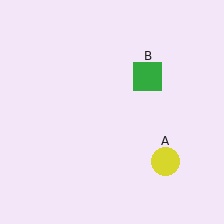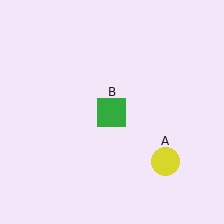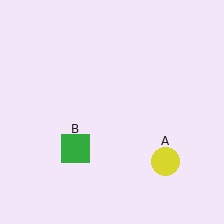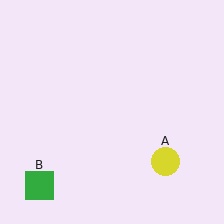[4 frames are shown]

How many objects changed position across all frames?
1 object changed position: green square (object B).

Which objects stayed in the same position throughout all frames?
Yellow circle (object A) remained stationary.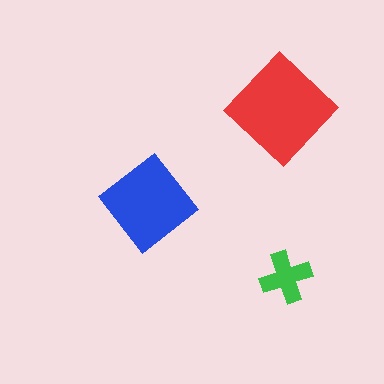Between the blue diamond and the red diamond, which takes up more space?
The red diamond.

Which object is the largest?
The red diamond.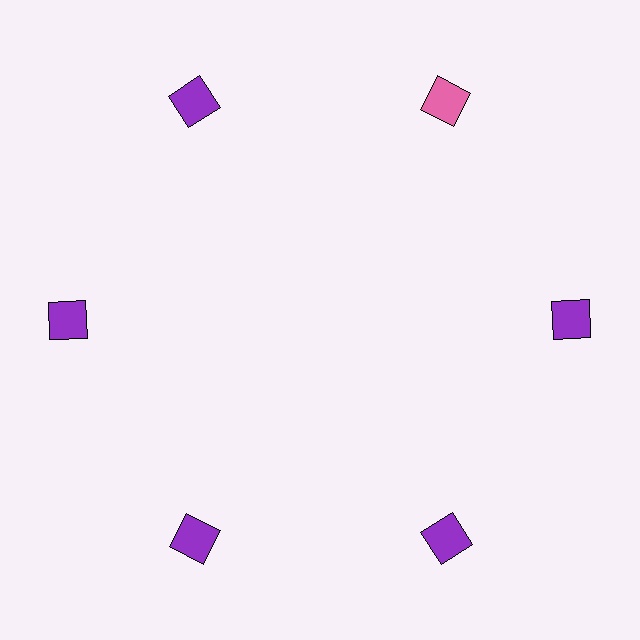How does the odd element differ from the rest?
It has a different color: pink instead of purple.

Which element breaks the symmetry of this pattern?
The pink square at roughly the 1 o'clock position breaks the symmetry. All other shapes are purple squares.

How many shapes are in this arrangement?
There are 6 shapes arranged in a ring pattern.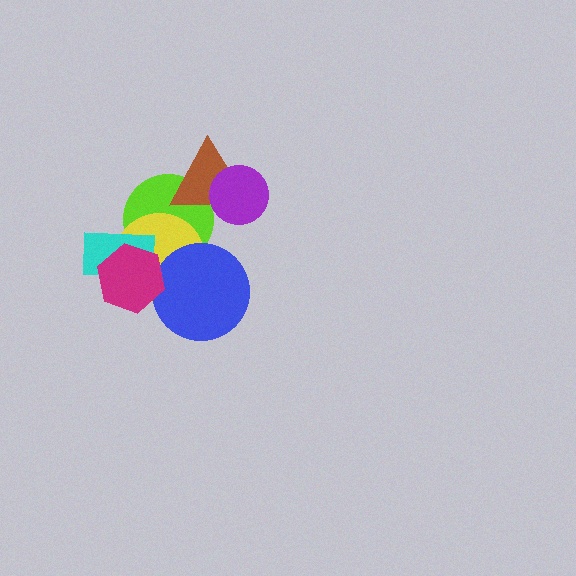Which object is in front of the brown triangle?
The purple circle is in front of the brown triangle.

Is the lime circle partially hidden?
Yes, it is partially covered by another shape.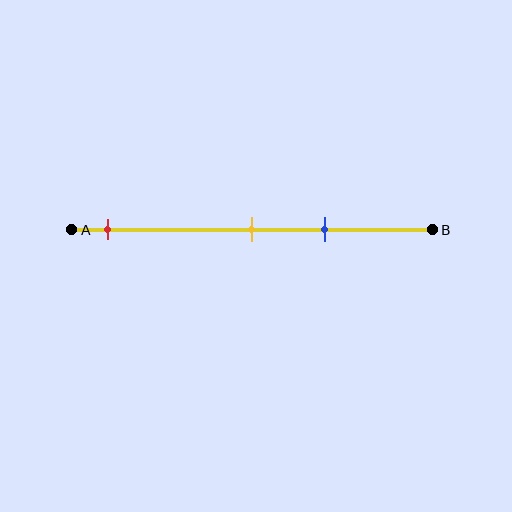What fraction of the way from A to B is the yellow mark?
The yellow mark is approximately 50% (0.5) of the way from A to B.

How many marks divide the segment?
There are 3 marks dividing the segment.